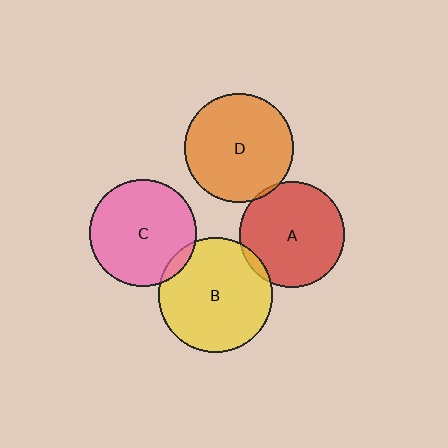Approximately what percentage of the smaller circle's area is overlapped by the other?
Approximately 5%.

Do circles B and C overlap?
Yes.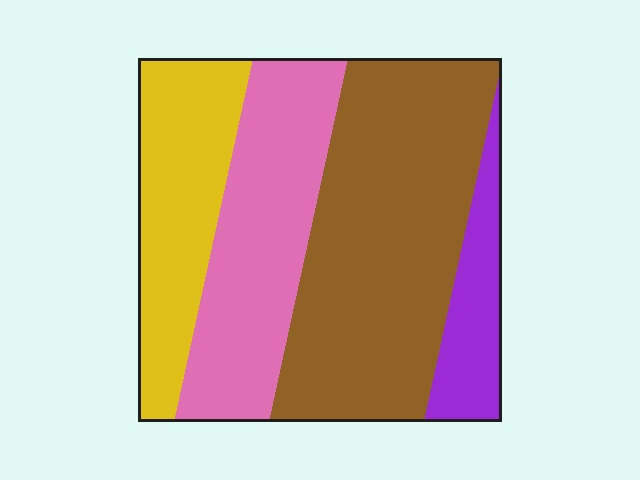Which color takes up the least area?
Purple, at roughly 10%.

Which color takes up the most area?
Brown, at roughly 45%.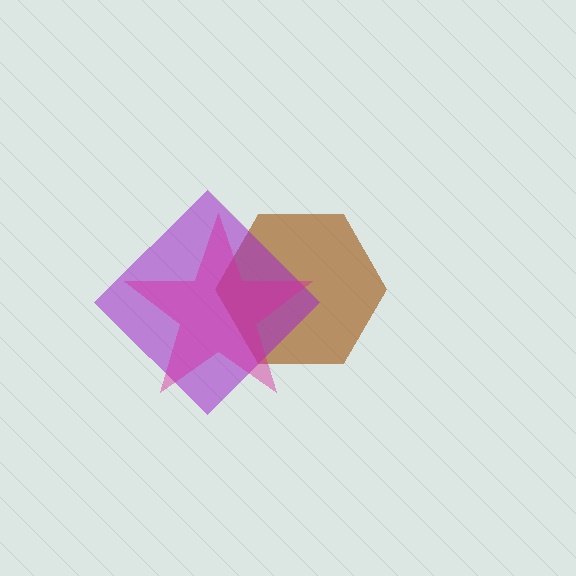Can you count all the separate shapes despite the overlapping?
Yes, there are 3 separate shapes.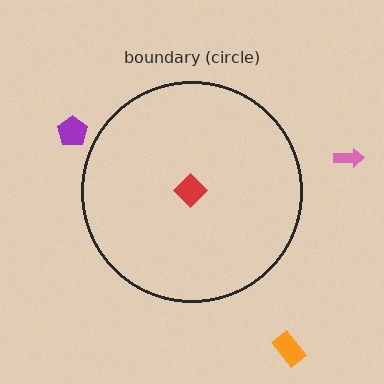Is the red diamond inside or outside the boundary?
Inside.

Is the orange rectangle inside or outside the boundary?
Outside.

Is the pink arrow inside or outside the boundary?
Outside.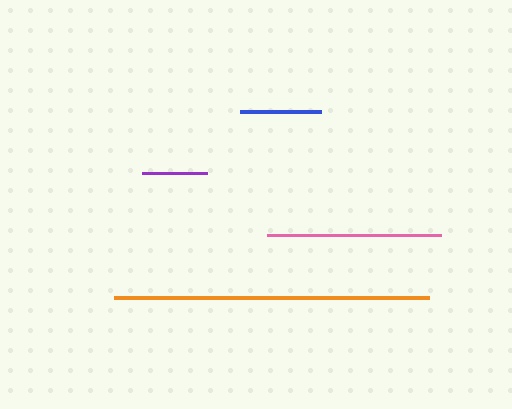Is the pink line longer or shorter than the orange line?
The orange line is longer than the pink line.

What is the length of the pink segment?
The pink segment is approximately 173 pixels long.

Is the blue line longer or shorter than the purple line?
The blue line is longer than the purple line.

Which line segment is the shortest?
The purple line is the shortest at approximately 65 pixels.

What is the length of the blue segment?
The blue segment is approximately 81 pixels long.